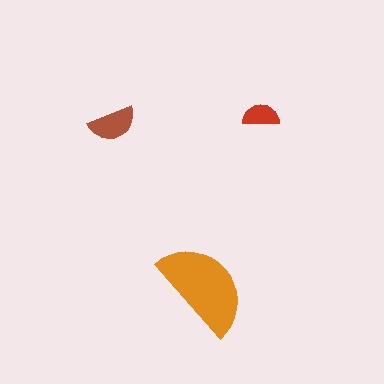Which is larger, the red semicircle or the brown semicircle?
The brown one.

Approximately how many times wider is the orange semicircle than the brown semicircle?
About 2 times wider.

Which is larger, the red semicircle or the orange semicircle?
The orange one.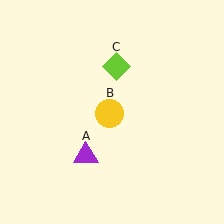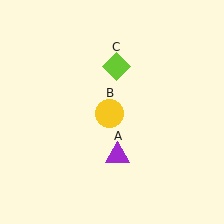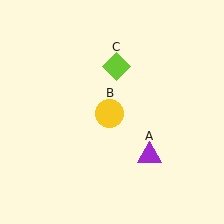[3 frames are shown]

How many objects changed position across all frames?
1 object changed position: purple triangle (object A).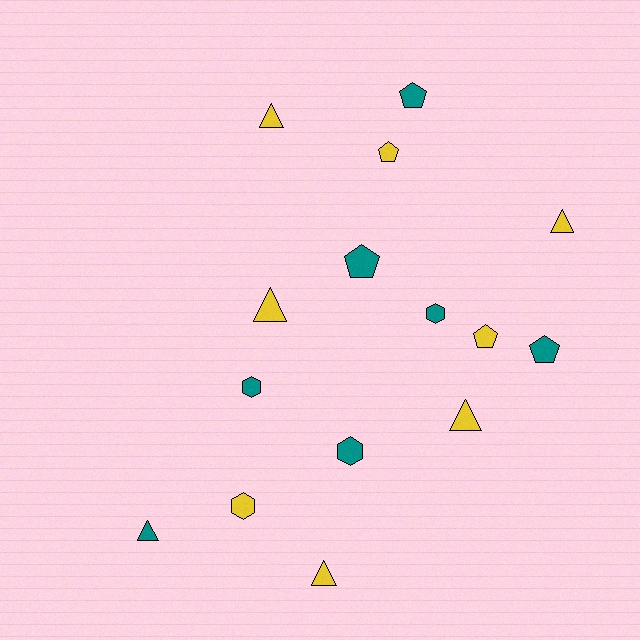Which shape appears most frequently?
Triangle, with 6 objects.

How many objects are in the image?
There are 15 objects.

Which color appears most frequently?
Yellow, with 8 objects.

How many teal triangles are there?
There is 1 teal triangle.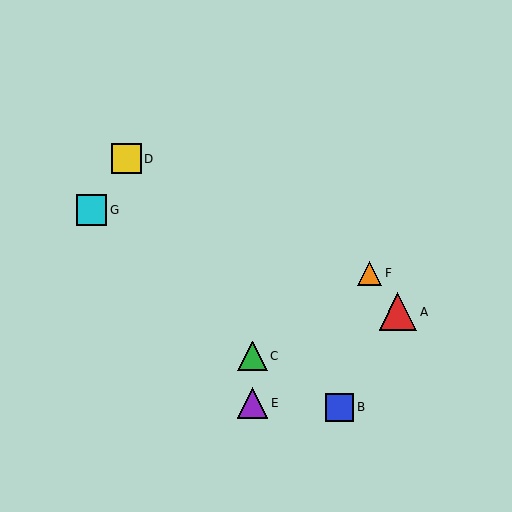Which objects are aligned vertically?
Objects C, E are aligned vertically.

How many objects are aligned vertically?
2 objects (C, E) are aligned vertically.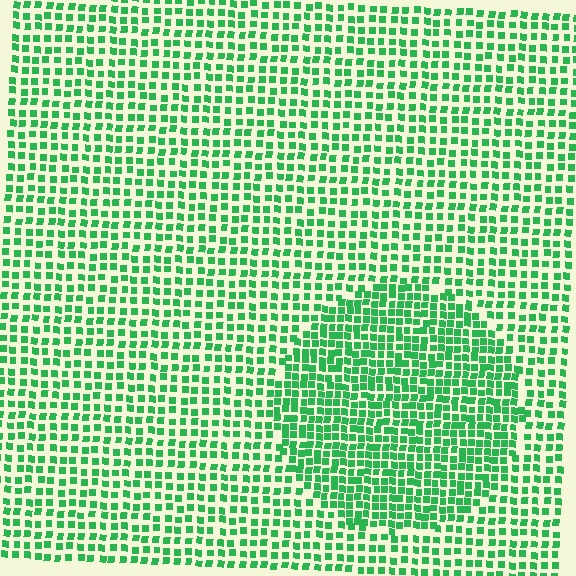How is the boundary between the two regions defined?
The boundary is defined by a change in element density (approximately 1.6x ratio). All elements are the same color, size, and shape.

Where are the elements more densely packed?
The elements are more densely packed inside the circle boundary.